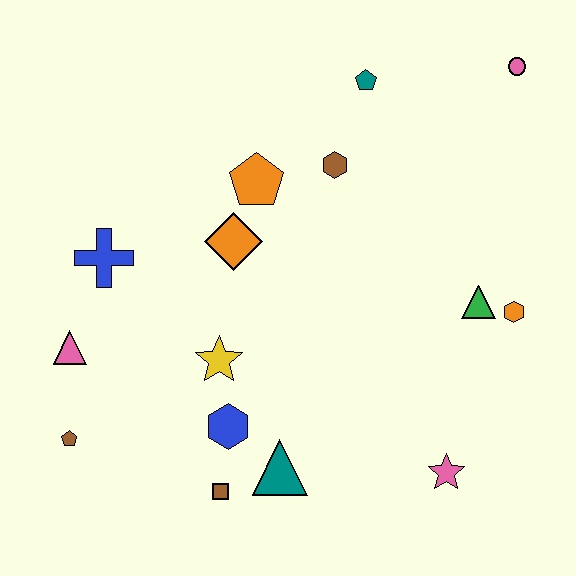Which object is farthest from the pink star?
The pink circle is farthest from the pink star.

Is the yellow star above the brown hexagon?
No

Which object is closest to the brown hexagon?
The orange pentagon is closest to the brown hexagon.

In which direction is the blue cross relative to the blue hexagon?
The blue cross is above the blue hexagon.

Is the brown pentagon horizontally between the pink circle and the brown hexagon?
No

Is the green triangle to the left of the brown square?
No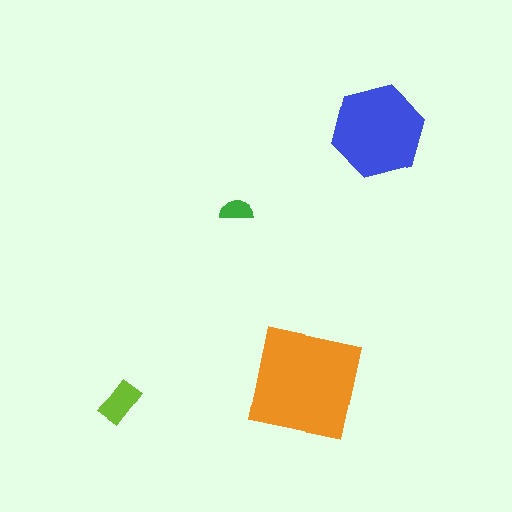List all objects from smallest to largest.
The green semicircle, the lime rectangle, the blue hexagon, the orange square.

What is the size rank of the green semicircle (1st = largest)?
4th.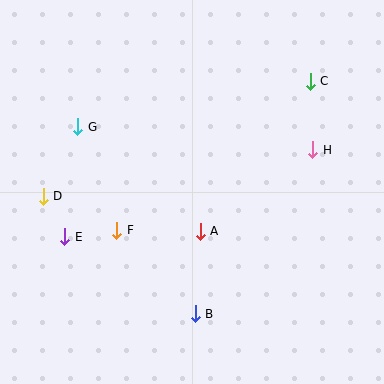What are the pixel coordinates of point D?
Point D is at (43, 196).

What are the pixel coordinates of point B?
Point B is at (195, 314).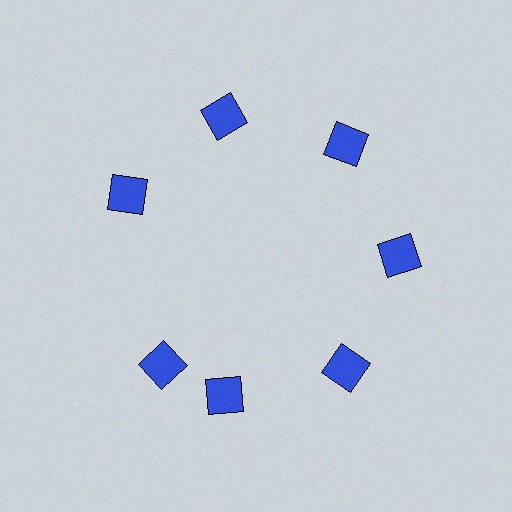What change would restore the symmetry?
The symmetry would be restored by rotating it back into even spacing with its neighbors so that all 7 diamonds sit at equal angles and equal distance from the center.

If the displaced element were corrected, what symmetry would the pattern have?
It would have 7-fold rotational symmetry — the pattern would map onto itself every 51 degrees.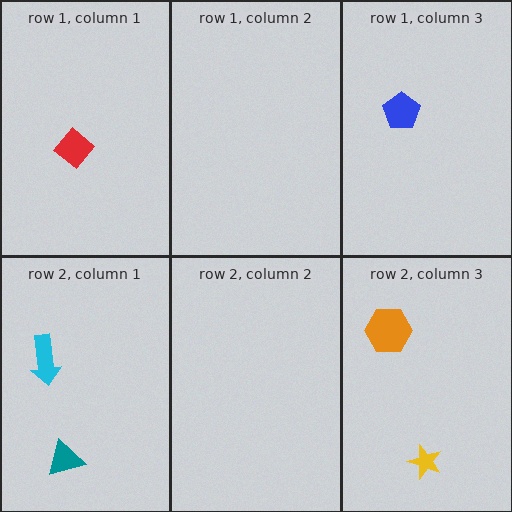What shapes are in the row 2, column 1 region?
The teal triangle, the cyan arrow.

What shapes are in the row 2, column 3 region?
The yellow star, the orange hexagon.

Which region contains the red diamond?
The row 1, column 1 region.